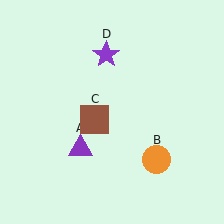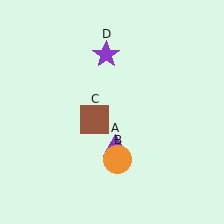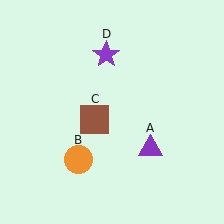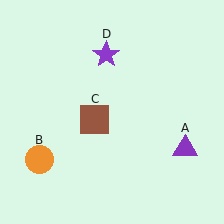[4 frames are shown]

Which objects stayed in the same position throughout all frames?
Brown square (object C) and purple star (object D) remained stationary.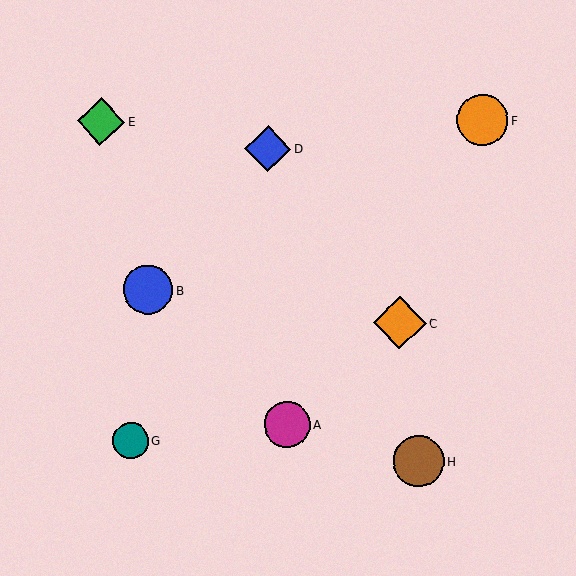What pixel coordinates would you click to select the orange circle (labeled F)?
Click at (482, 120) to select the orange circle F.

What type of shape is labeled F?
Shape F is an orange circle.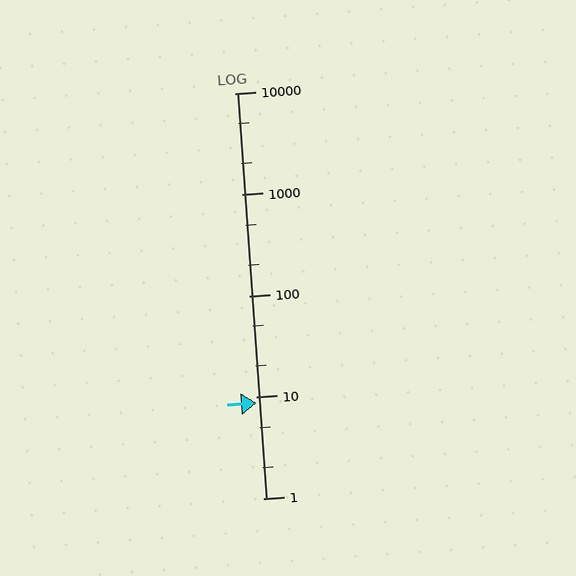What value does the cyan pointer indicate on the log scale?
The pointer indicates approximately 8.8.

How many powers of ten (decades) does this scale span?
The scale spans 4 decades, from 1 to 10000.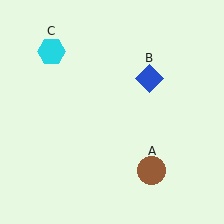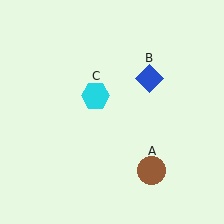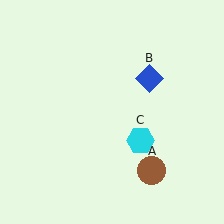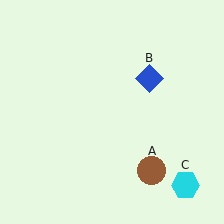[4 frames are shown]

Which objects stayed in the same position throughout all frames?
Brown circle (object A) and blue diamond (object B) remained stationary.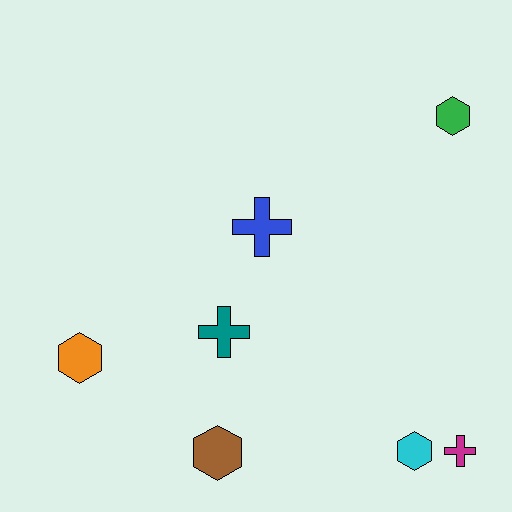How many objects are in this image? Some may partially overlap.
There are 7 objects.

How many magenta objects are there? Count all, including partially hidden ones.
There is 1 magenta object.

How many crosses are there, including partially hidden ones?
There are 3 crosses.